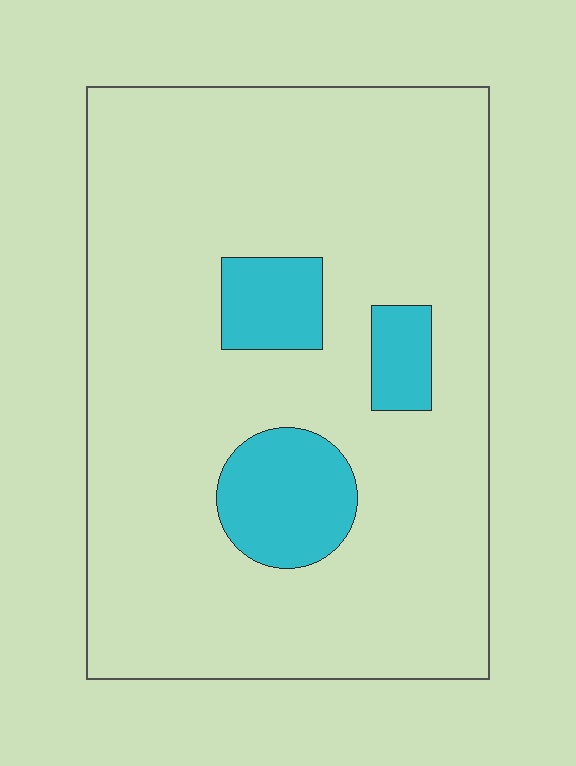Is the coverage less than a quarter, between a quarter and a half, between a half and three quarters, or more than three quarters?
Less than a quarter.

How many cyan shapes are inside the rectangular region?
3.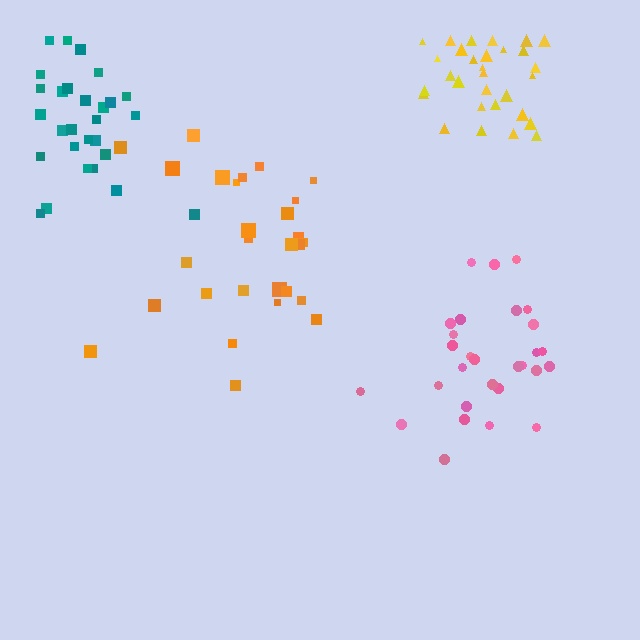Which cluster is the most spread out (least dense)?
Orange.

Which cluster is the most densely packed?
Yellow.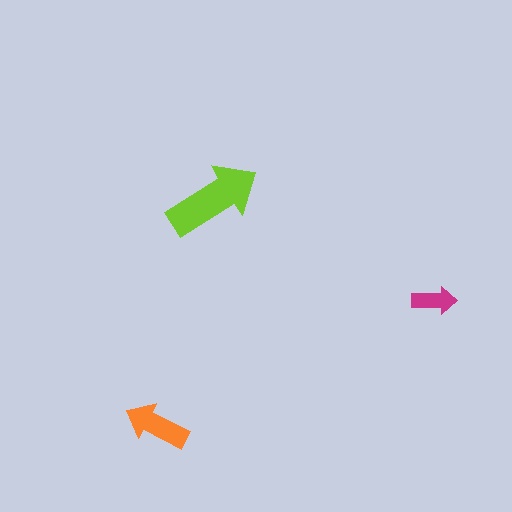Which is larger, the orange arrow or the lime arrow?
The lime one.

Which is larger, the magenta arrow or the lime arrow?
The lime one.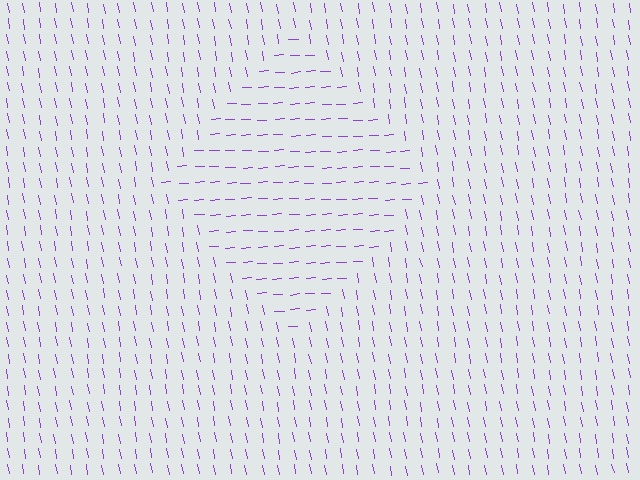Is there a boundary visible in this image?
Yes, there is a texture boundary formed by a change in line orientation.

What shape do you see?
I see a diamond.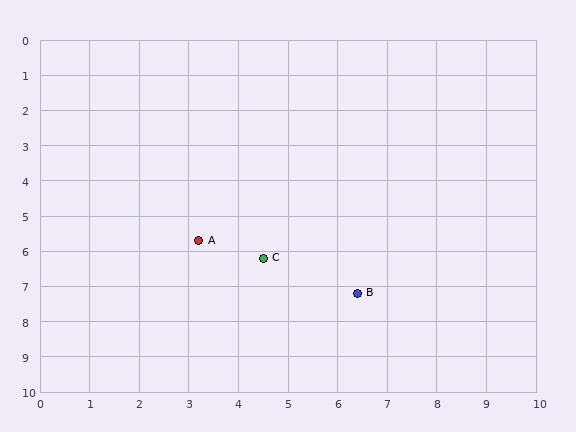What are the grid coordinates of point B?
Point B is at approximately (6.4, 7.2).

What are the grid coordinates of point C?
Point C is at approximately (4.5, 6.2).